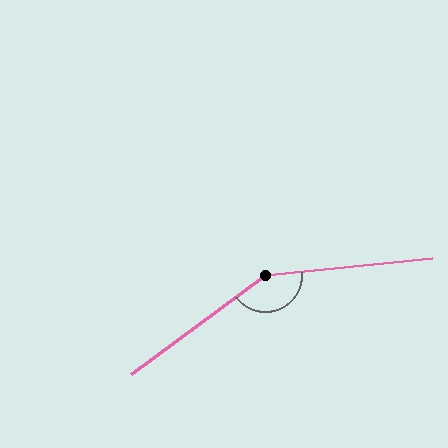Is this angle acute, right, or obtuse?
It is obtuse.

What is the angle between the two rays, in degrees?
Approximately 149 degrees.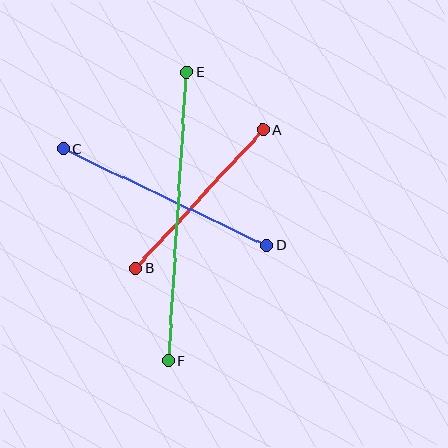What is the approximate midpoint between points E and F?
The midpoint is at approximately (177, 217) pixels.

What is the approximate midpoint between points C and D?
The midpoint is at approximately (165, 197) pixels.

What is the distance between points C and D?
The distance is approximately 226 pixels.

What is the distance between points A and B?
The distance is approximately 188 pixels.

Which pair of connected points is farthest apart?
Points E and F are farthest apart.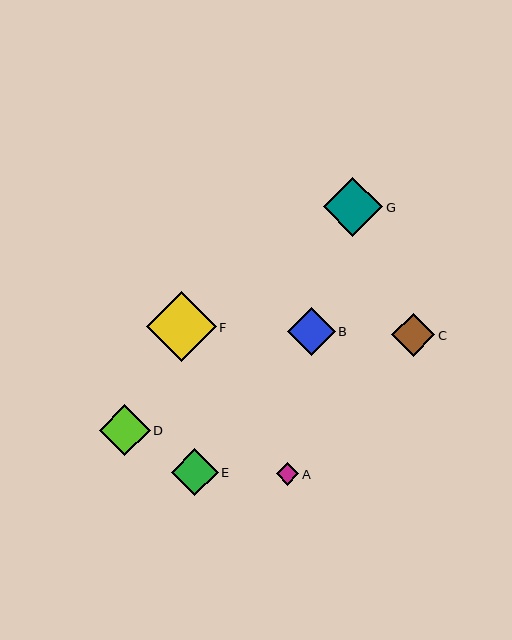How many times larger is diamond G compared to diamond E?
Diamond G is approximately 1.3 times the size of diamond E.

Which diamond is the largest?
Diamond F is the largest with a size of approximately 70 pixels.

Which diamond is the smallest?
Diamond A is the smallest with a size of approximately 22 pixels.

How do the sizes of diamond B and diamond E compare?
Diamond B and diamond E are approximately the same size.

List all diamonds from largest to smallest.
From largest to smallest: F, G, D, B, E, C, A.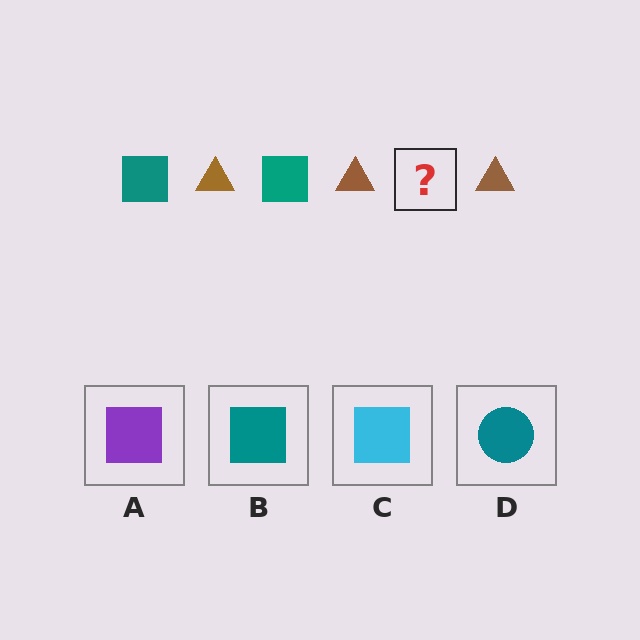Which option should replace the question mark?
Option B.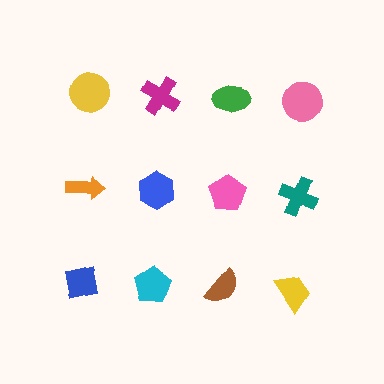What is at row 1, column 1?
A yellow circle.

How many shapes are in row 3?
4 shapes.